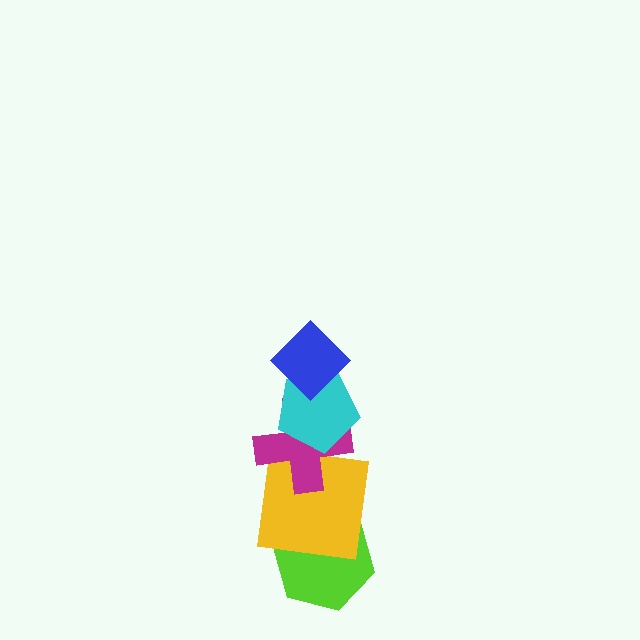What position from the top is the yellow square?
The yellow square is 4th from the top.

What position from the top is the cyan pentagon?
The cyan pentagon is 2nd from the top.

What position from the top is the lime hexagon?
The lime hexagon is 5th from the top.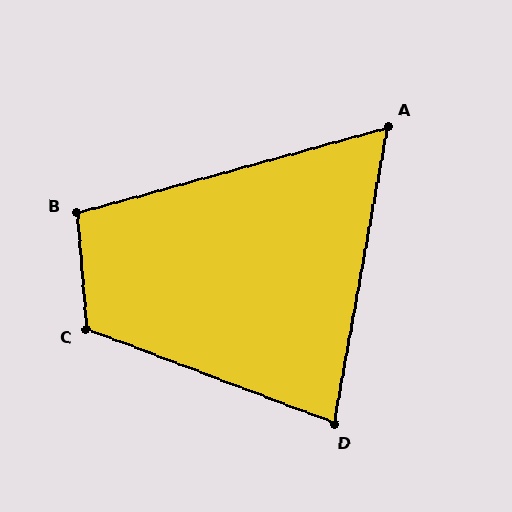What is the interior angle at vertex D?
Approximately 80 degrees (acute).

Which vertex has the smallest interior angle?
A, at approximately 64 degrees.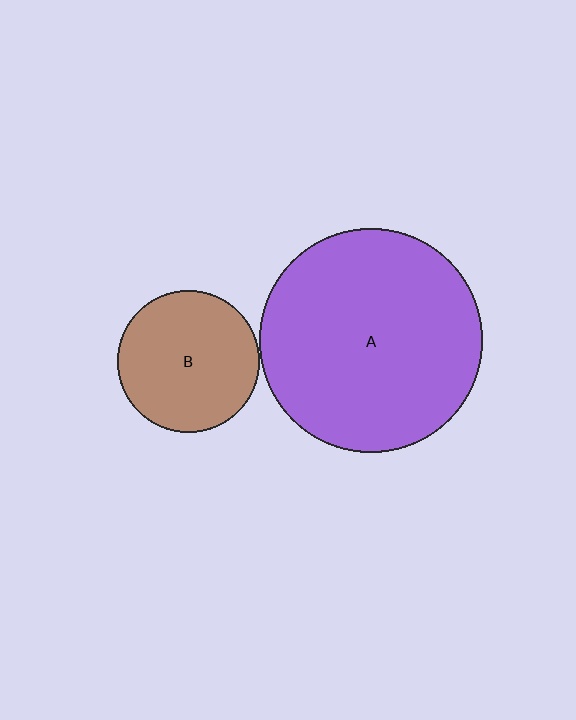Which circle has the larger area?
Circle A (purple).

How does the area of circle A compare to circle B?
Approximately 2.5 times.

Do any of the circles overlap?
No, none of the circles overlap.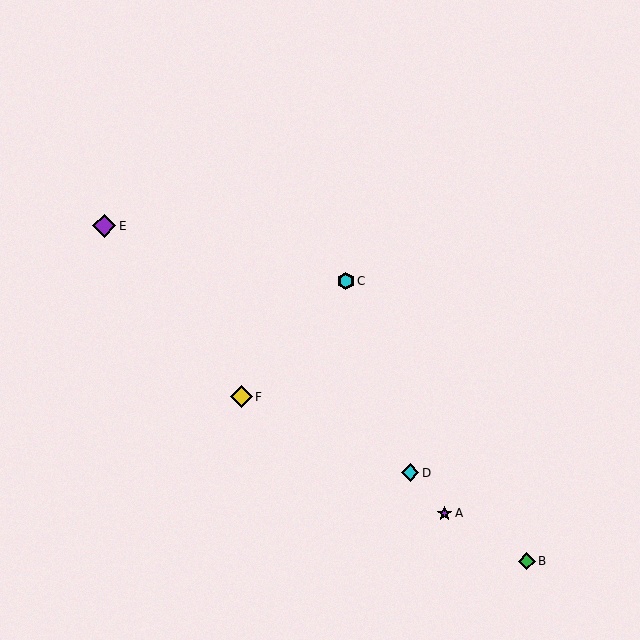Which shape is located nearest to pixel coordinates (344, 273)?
The cyan hexagon (labeled C) at (346, 281) is nearest to that location.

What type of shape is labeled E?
Shape E is a purple diamond.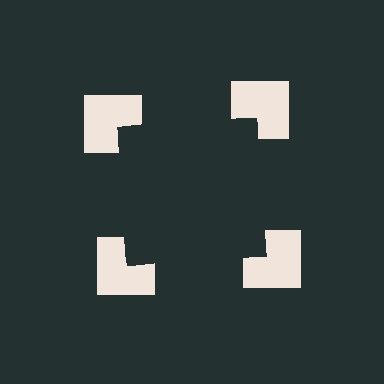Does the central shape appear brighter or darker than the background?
It typically appears slightly darker than the background, even though no actual brightness change is drawn.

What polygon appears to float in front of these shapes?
An illusory square — its edges are inferred from the aligned wedge cuts in the notched squares, not physically drawn.